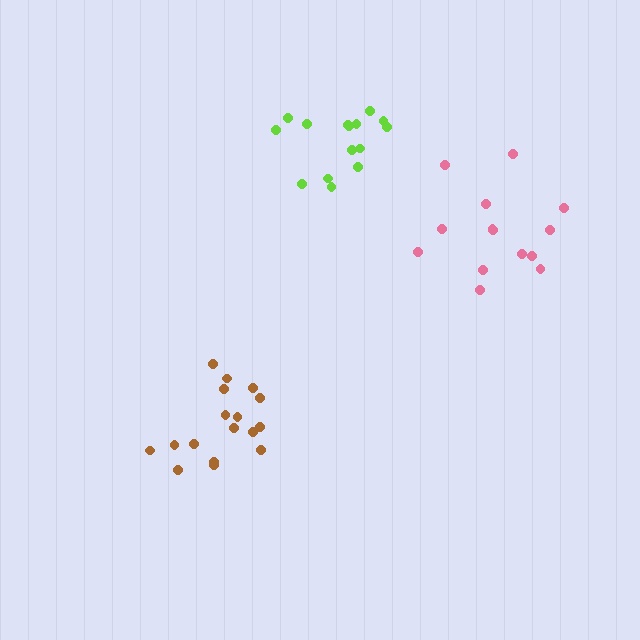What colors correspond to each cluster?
The clusters are colored: lime, pink, brown.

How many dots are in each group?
Group 1: 15 dots, Group 2: 14 dots, Group 3: 17 dots (46 total).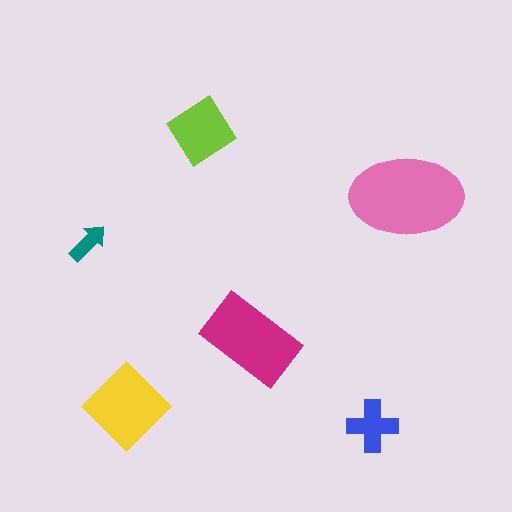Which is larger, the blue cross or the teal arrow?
The blue cross.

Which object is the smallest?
The teal arrow.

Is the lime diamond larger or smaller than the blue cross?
Larger.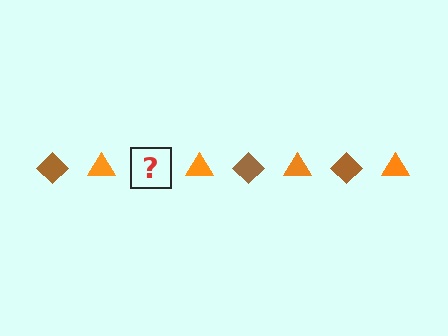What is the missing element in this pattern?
The missing element is a brown diamond.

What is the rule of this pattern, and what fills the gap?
The rule is that the pattern alternates between brown diamond and orange triangle. The gap should be filled with a brown diamond.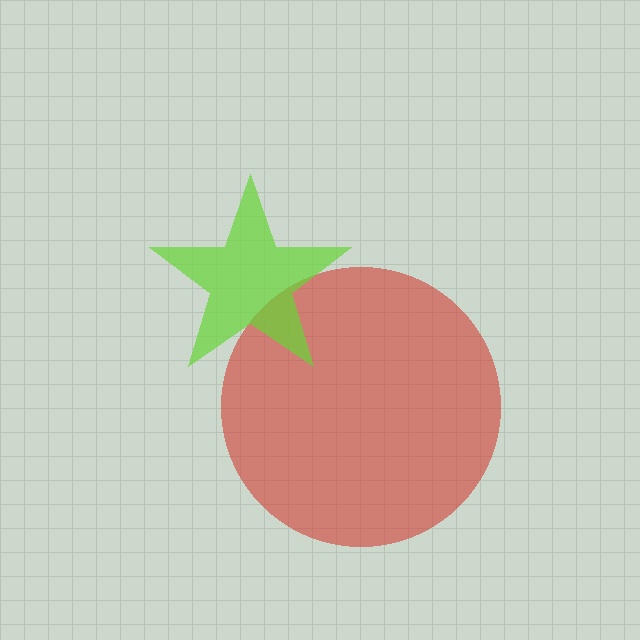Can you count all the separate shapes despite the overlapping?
Yes, there are 2 separate shapes.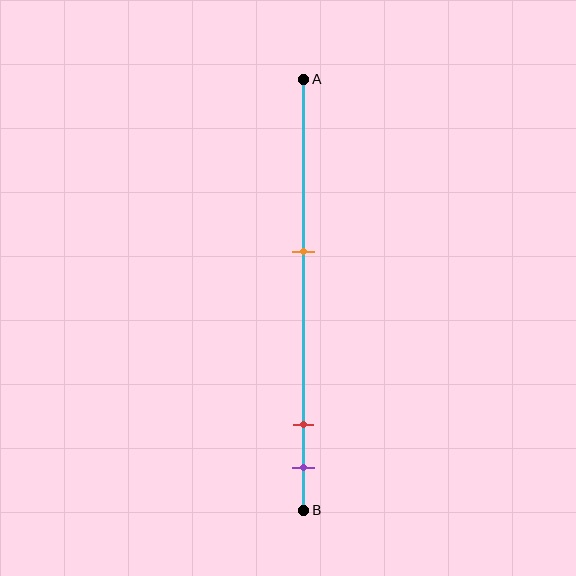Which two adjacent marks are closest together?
The red and purple marks are the closest adjacent pair.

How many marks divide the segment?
There are 3 marks dividing the segment.